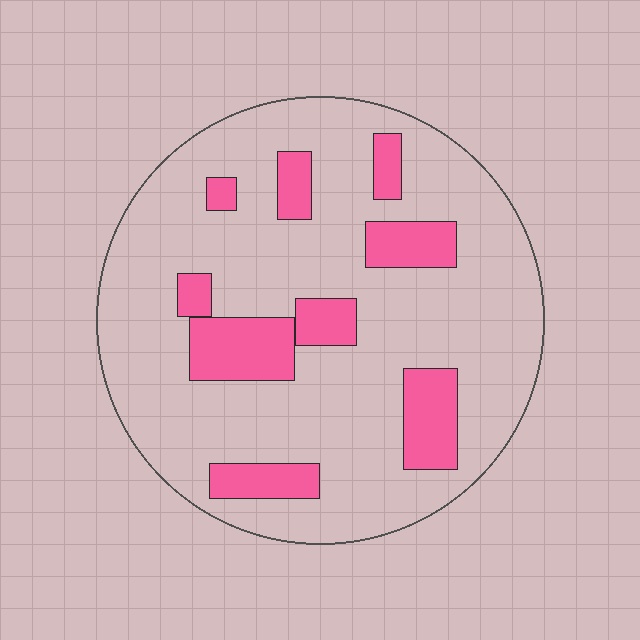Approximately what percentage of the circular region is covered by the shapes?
Approximately 20%.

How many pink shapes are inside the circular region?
9.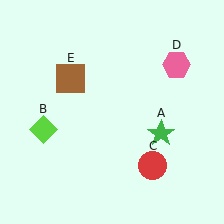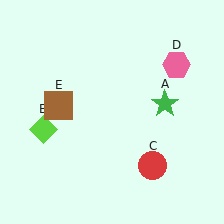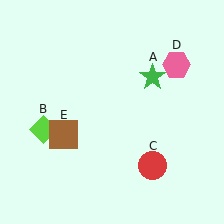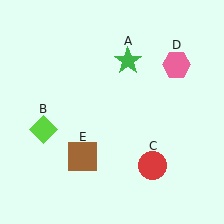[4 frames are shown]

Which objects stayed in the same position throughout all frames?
Lime diamond (object B) and red circle (object C) and pink hexagon (object D) remained stationary.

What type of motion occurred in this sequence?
The green star (object A), brown square (object E) rotated counterclockwise around the center of the scene.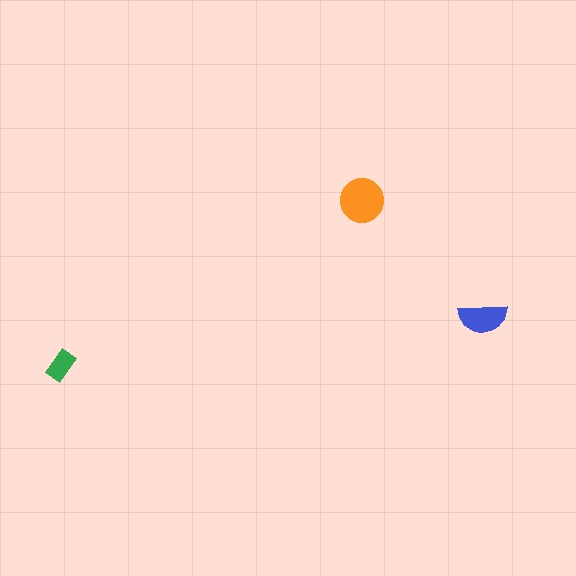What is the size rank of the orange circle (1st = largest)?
1st.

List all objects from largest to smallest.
The orange circle, the blue semicircle, the green rectangle.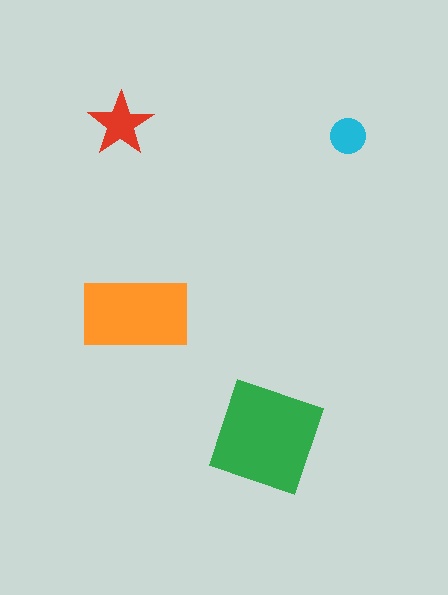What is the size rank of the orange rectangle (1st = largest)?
2nd.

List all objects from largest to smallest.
The green diamond, the orange rectangle, the red star, the cyan circle.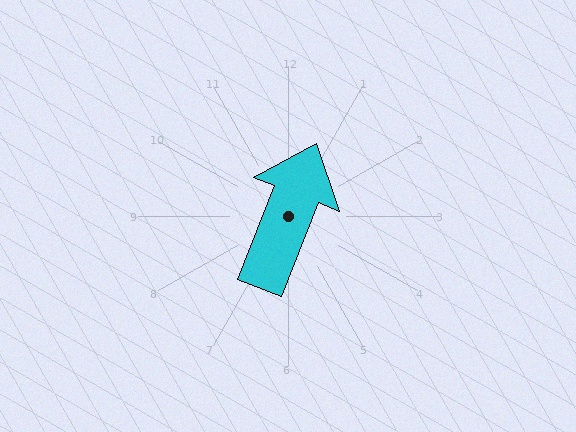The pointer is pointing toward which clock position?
Roughly 1 o'clock.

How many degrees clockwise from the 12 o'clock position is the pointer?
Approximately 21 degrees.